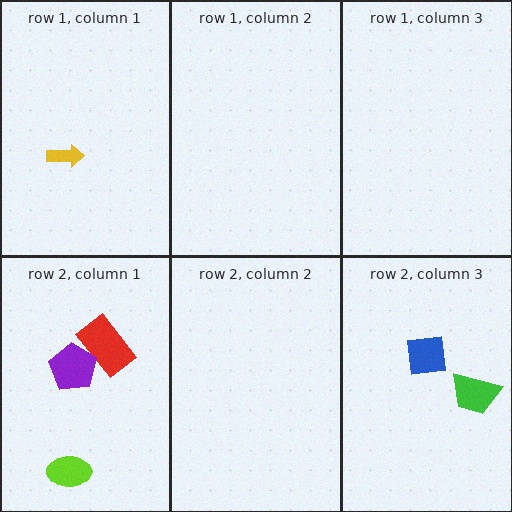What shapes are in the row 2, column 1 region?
The lime ellipse, the red rectangle, the purple pentagon.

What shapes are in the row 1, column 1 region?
The yellow arrow.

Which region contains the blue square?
The row 2, column 3 region.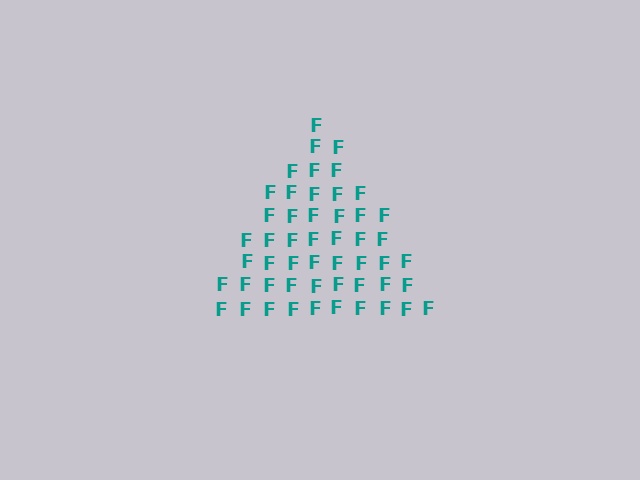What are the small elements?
The small elements are letter F's.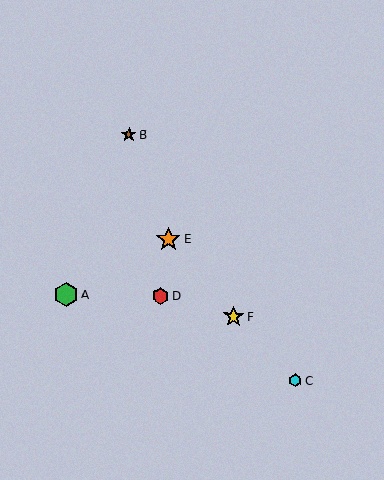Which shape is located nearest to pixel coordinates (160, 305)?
The red hexagon (labeled D) at (161, 296) is nearest to that location.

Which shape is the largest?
The orange star (labeled E) is the largest.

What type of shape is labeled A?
Shape A is a green hexagon.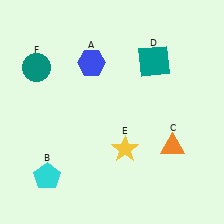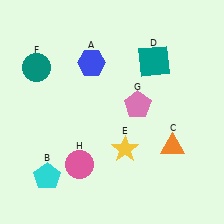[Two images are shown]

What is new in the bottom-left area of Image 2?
A pink circle (H) was added in the bottom-left area of Image 2.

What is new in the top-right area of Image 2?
A pink pentagon (G) was added in the top-right area of Image 2.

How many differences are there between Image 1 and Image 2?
There are 2 differences between the two images.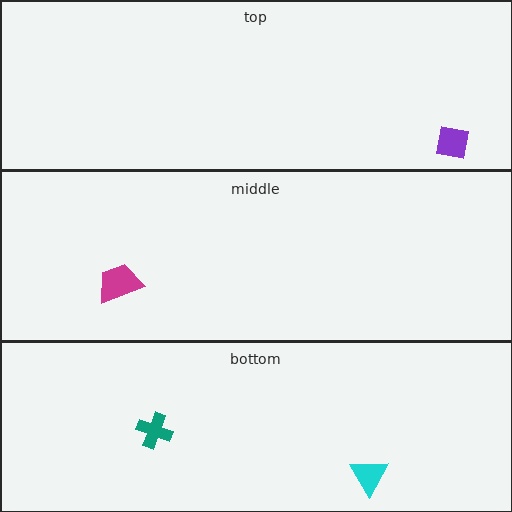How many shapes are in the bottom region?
2.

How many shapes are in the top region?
1.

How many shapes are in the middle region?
1.